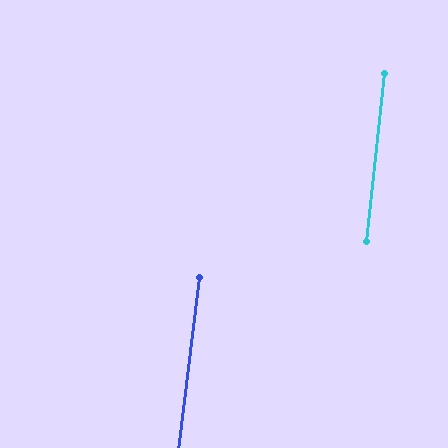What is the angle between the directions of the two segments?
Approximately 1 degree.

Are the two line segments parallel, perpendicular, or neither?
Parallel — their directions differ by only 0.9°.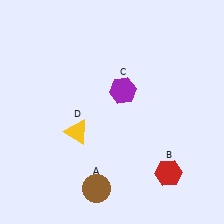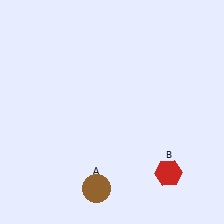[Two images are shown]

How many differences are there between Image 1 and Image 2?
There are 2 differences between the two images.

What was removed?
The yellow triangle (D), the purple hexagon (C) were removed in Image 2.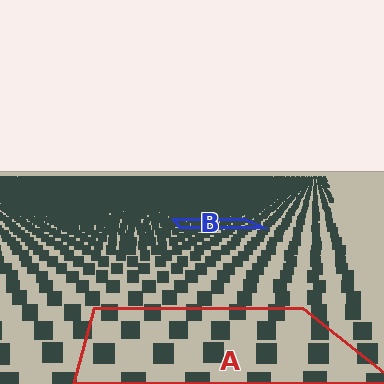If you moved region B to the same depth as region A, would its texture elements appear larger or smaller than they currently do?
They would appear larger. At a closer depth, the same texture elements are projected at a bigger on-screen size.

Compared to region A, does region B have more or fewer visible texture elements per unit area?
Region B has more texture elements per unit area — they are packed more densely because it is farther away.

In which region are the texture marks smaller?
The texture marks are smaller in region B, because it is farther away.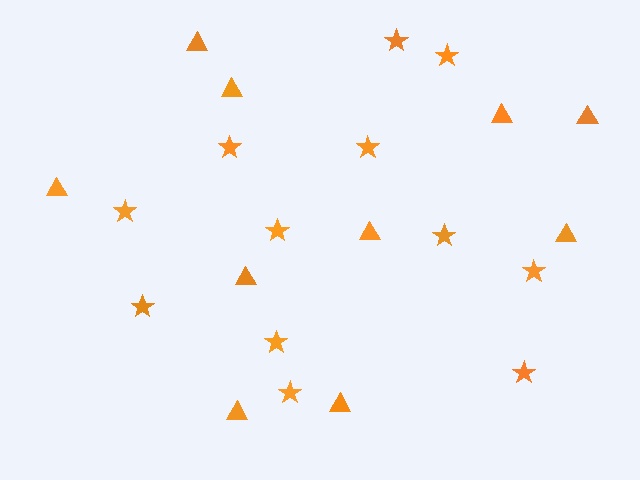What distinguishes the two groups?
There are 2 groups: one group of triangles (10) and one group of stars (12).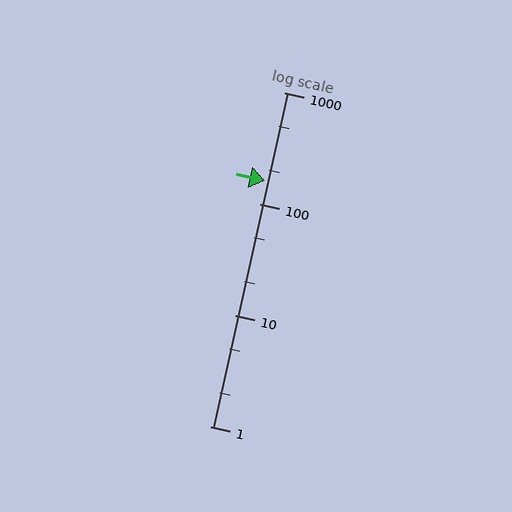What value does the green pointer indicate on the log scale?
The pointer indicates approximately 160.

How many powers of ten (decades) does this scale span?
The scale spans 3 decades, from 1 to 1000.